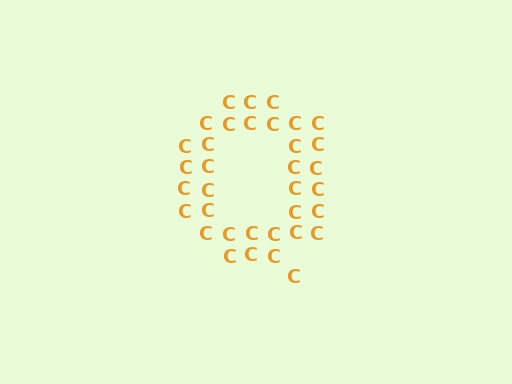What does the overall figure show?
The overall figure shows the letter Q.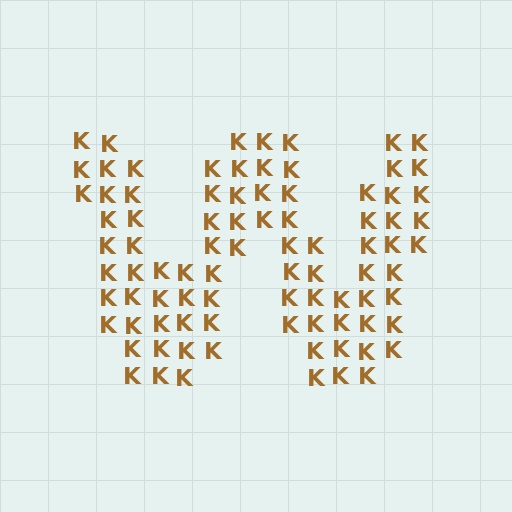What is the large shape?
The large shape is the letter W.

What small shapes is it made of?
It is made of small letter K's.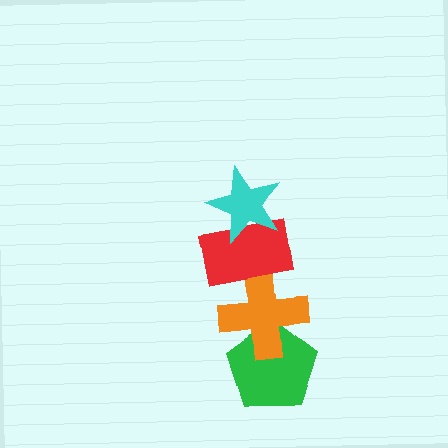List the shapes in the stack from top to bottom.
From top to bottom: the cyan star, the red rectangle, the orange cross, the green pentagon.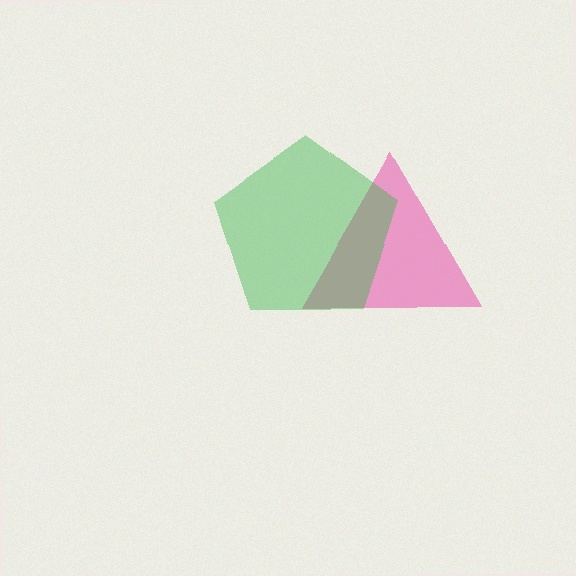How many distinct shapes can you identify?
There are 2 distinct shapes: a pink triangle, a green pentagon.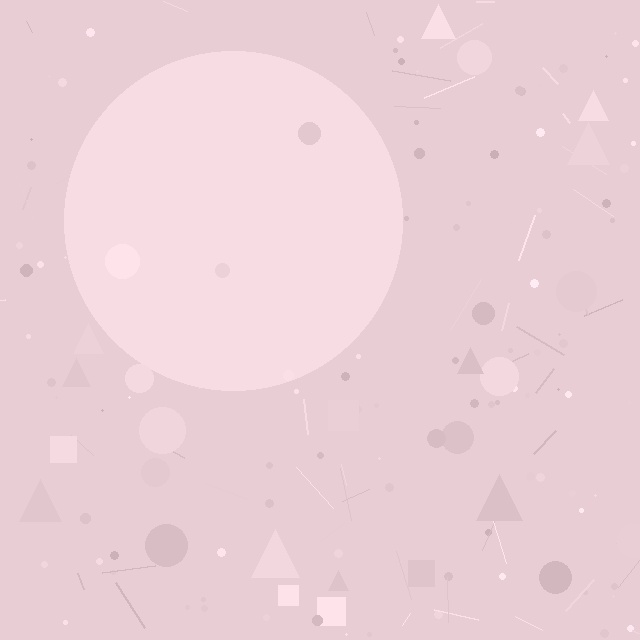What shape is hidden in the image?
A circle is hidden in the image.